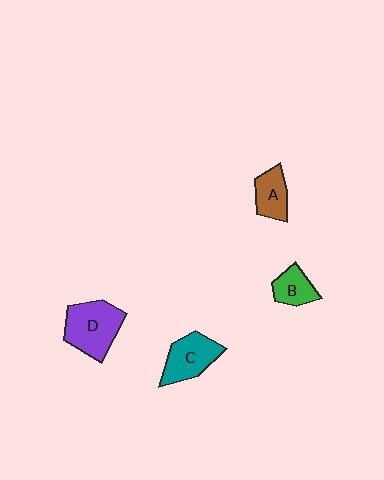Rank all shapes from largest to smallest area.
From largest to smallest: D (purple), C (teal), A (brown), B (green).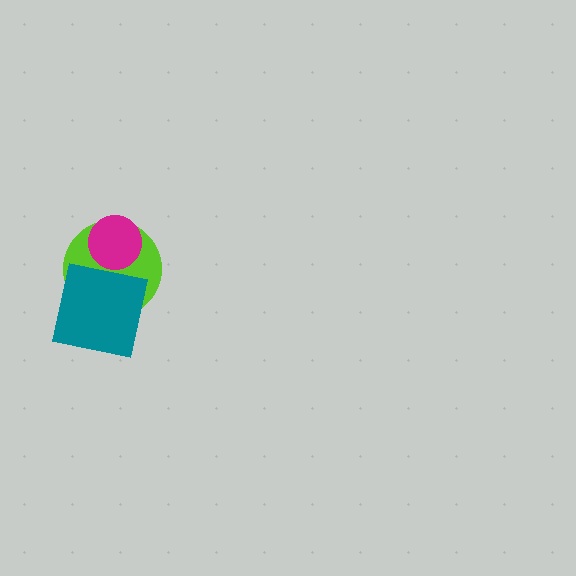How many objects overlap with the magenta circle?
1 object overlaps with the magenta circle.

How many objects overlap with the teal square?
1 object overlaps with the teal square.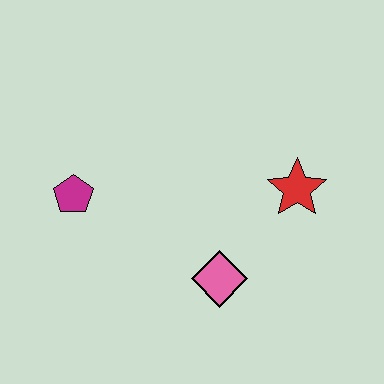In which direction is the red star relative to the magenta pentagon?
The red star is to the right of the magenta pentagon.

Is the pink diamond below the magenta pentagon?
Yes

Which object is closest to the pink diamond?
The red star is closest to the pink diamond.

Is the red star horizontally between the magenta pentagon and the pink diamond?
No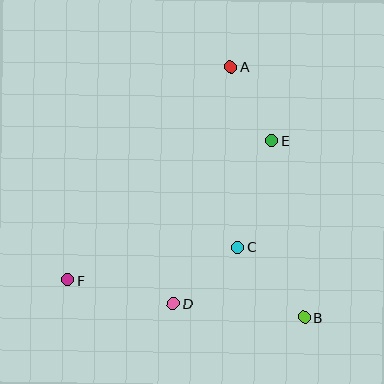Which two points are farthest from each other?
Points A and F are farthest from each other.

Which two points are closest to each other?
Points A and E are closest to each other.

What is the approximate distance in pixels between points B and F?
The distance between B and F is approximately 240 pixels.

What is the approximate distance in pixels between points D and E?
The distance between D and E is approximately 190 pixels.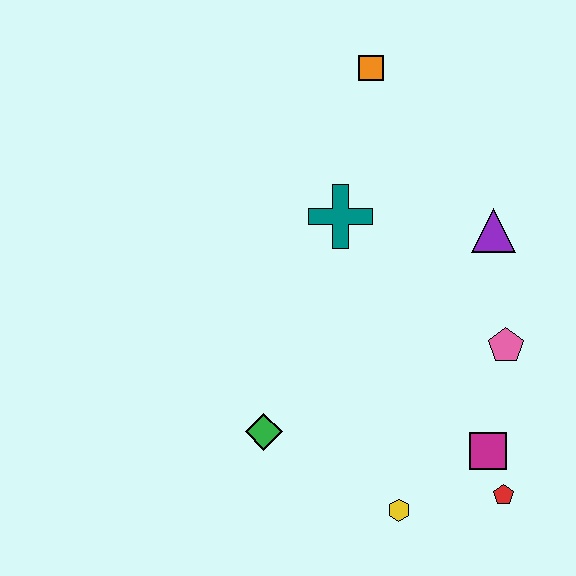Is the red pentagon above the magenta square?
No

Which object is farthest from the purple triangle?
The green diamond is farthest from the purple triangle.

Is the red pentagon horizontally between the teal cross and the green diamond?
No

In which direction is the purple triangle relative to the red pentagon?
The purple triangle is above the red pentagon.